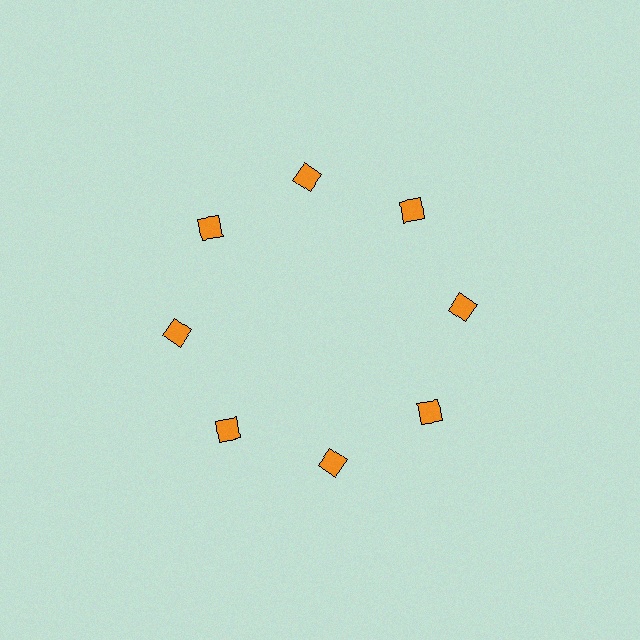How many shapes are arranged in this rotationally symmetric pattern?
There are 8 shapes, arranged in 8 groups of 1.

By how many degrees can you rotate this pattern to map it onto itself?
The pattern maps onto itself every 45 degrees of rotation.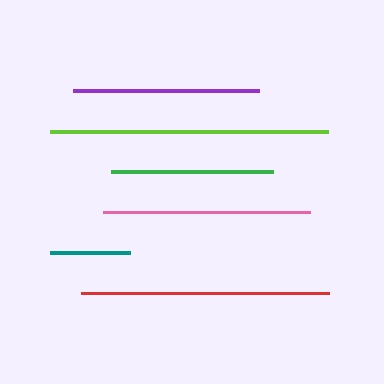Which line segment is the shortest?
The teal line is the shortest at approximately 80 pixels.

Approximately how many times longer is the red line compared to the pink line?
The red line is approximately 1.2 times the length of the pink line.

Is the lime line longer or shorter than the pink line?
The lime line is longer than the pink line.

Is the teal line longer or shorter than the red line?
The red line is longer than the teal line.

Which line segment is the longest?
The lime line is the longest at approximately 277 pixels.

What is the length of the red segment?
The red segment is approximately 249 pixels long.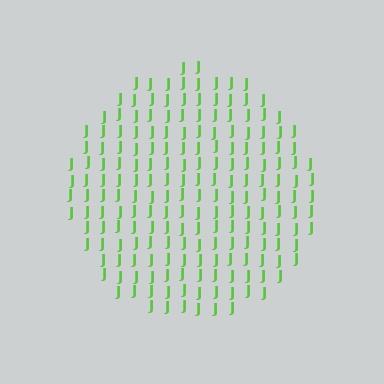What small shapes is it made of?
It is made of small letter J's.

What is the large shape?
The large shape is a circle.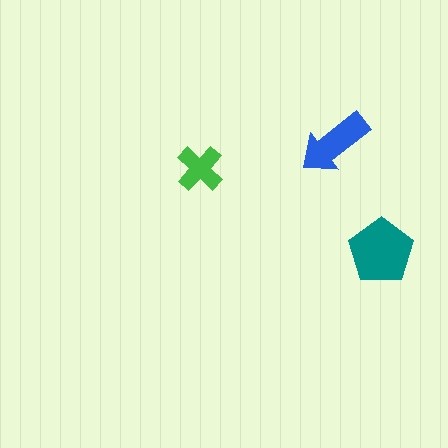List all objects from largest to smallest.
The teal pentagon, the blue arrow, the green cross.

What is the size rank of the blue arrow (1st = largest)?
2nd.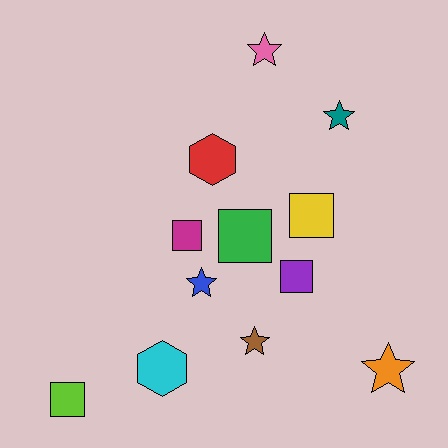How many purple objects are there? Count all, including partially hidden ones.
There is 1 purple object.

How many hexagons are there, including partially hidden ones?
There are 2 hexagons.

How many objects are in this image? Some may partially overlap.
There are 12 objects.